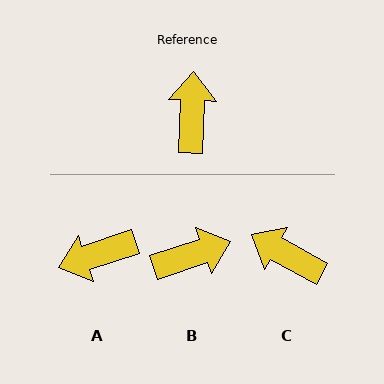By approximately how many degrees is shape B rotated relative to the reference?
Approximately 70 degrees clockwise.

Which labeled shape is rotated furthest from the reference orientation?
A, about 110 degrees away.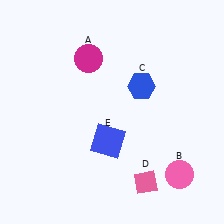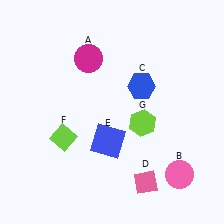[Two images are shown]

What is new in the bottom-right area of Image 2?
A lime hexagon (G) was added in the bottom-right area of Image 2.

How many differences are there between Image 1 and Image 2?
There are 2 differences between the two images.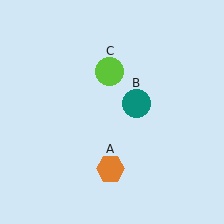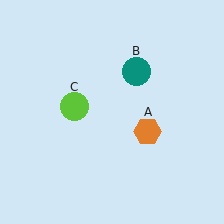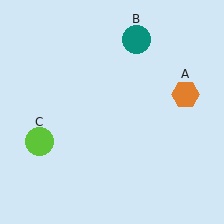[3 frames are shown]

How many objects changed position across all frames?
3 objects changed position: orange hexagon (object A), teal circle (object B), lime circle (object C).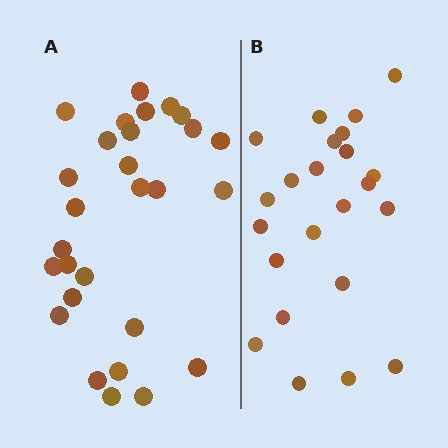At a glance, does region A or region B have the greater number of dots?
Region A (the left region) has more dots.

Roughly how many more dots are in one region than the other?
Region A has about 5 more dots than region B.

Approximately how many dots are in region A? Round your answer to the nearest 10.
About 30 dots. (The exact count is 28, which rounds to 30.)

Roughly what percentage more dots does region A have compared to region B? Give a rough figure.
About 20% more.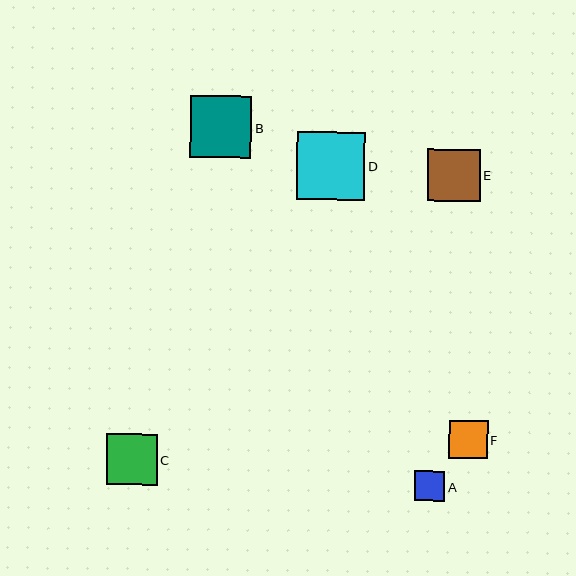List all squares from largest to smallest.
From largest to smallest: D, B, E, C, F, A.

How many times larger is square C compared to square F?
Square C is approximately 1.3 times the size of square F.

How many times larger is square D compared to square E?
Square D is approximately 1.3 times the size of square E.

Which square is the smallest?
Square A is the smallest with a size of approximately 30 pixels.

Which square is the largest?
Square D is the largest with a size of approximately 68 pixels.